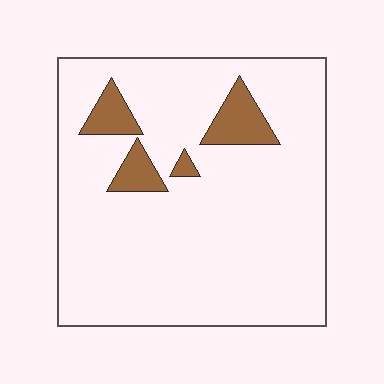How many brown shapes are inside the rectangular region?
4.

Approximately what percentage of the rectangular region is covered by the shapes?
Approximately 10%.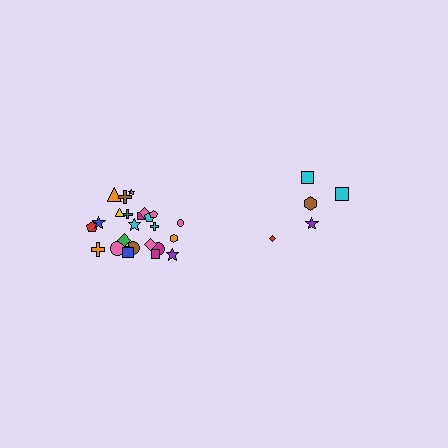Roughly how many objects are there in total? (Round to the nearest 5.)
Roughly 30 objects in total.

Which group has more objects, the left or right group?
The left group.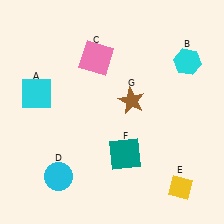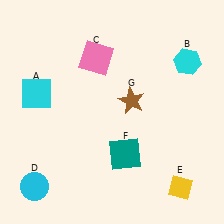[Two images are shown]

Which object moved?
The cyan circle (D) moved left.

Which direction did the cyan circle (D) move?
The cyan circle (D) moved left.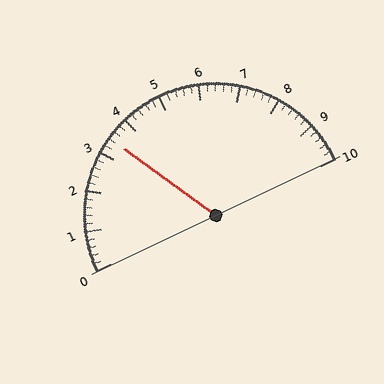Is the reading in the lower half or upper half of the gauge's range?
The reading is in the lower half of the range (0 to 10).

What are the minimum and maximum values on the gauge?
The gauge ranges from 0 to 10.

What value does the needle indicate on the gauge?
The needle indicates approximately 3.4.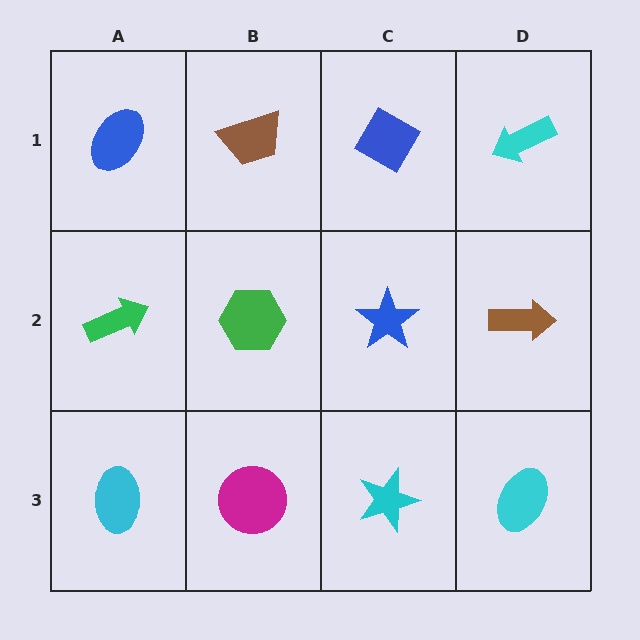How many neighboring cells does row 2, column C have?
4.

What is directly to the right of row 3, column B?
A cyan star.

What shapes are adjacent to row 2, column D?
A cyan arrow (row 1, column D), a cyan ellipse (row 3, column D), a blue star (row 2, column C).